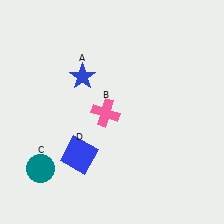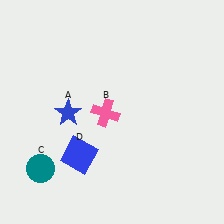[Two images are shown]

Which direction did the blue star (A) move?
The blue star (A) moved down.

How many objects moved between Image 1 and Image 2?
1 object moved between the two images.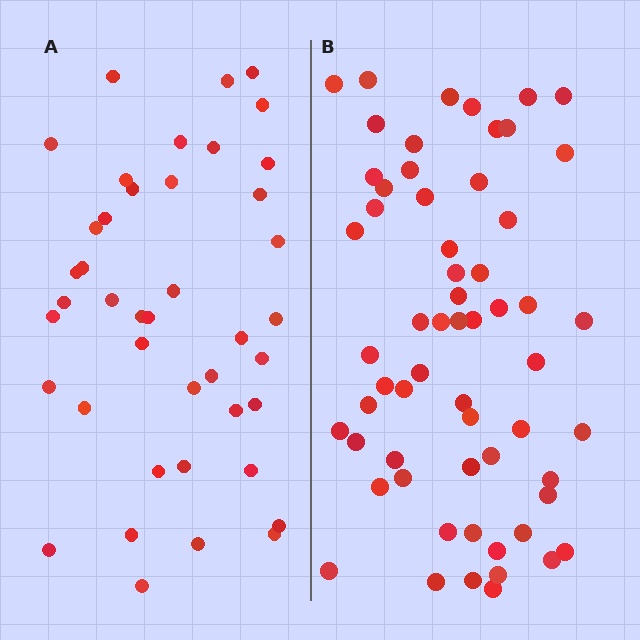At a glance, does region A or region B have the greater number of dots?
Region B (the right region) has more dots.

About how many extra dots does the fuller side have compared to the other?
Region B has approximately 20 more dots than region A.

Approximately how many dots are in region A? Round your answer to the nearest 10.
About 40 dots. (The exact count is 42, which rounds to 40.)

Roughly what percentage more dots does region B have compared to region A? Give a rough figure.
About 45% more.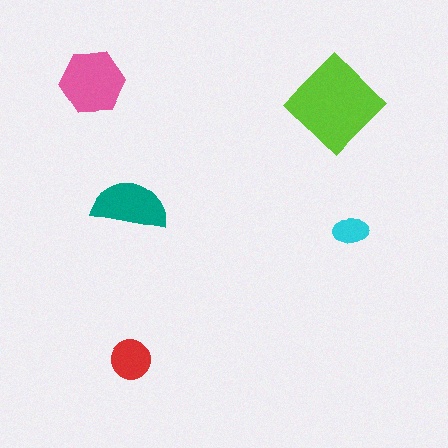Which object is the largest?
The lime diamond.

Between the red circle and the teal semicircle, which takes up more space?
The teal semicircle.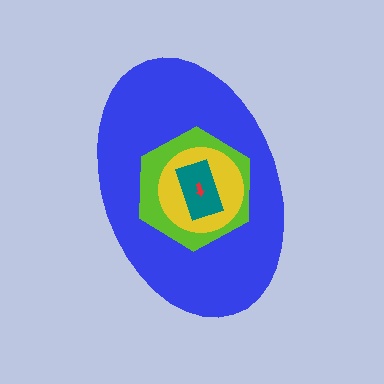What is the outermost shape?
The blue ellipse.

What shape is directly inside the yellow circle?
The teal rectangle.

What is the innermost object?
The red arrow.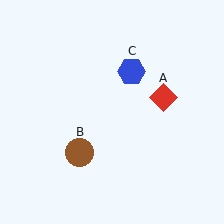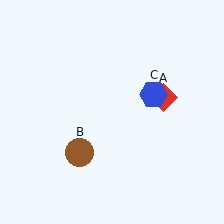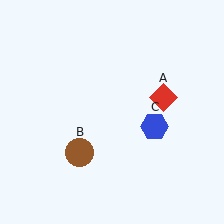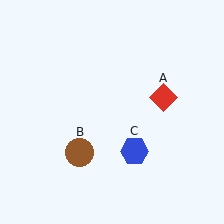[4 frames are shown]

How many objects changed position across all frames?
1 object changed position: blue hexagon (object C).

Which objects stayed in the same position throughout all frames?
Red diamond (object A) and brown circle (object B) remained stationary.